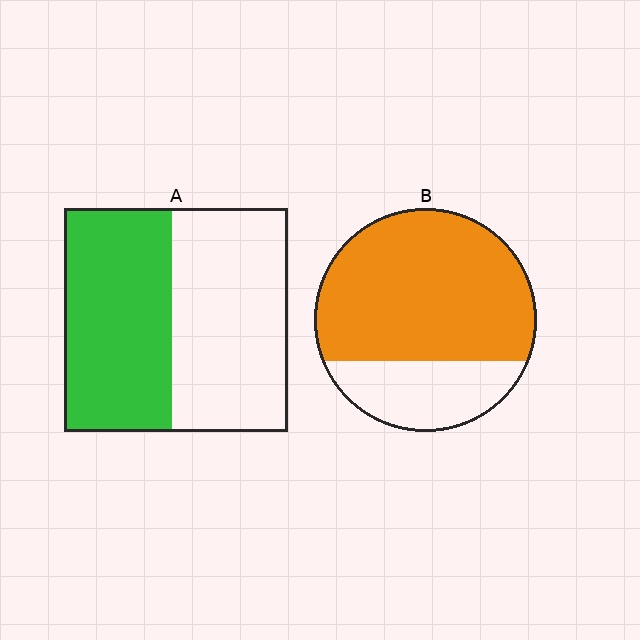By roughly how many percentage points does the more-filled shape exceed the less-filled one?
By roughly 25 percentage points (B over A).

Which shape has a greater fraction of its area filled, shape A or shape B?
Shape B.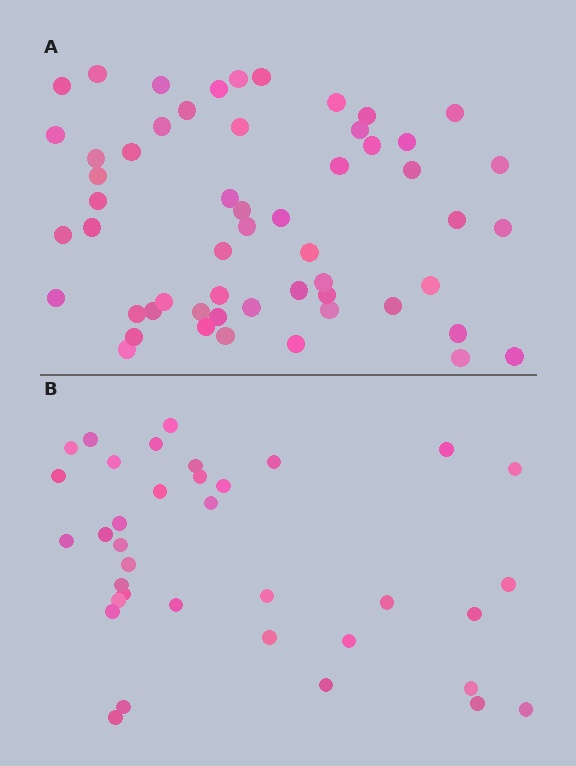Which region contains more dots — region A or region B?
Region A (the top region) has more dots.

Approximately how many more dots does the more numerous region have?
Region A has approximately 20 more dots than region B.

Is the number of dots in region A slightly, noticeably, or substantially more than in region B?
Region A has substantially more. The ratio is roughly 1.5 to 1.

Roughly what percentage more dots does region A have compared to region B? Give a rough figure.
About 55% more.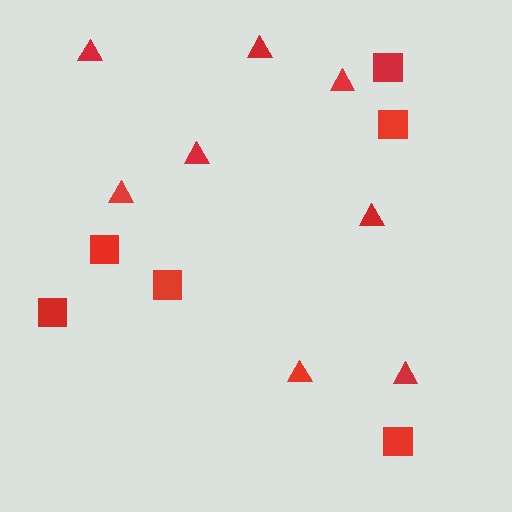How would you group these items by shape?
There are 2 groups: one group of squares (6) and one group of triangles (8).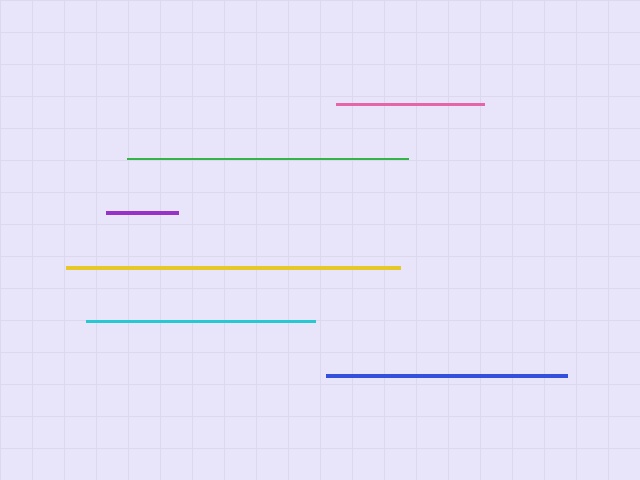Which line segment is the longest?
The yellow line is the longest at approximately 334 pixels.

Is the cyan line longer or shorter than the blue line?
The blue line is longer than the cyan line.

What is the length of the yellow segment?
The yellow segment is approximately 334 pixels long.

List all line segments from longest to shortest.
From longest to shortest: yellow, green, blue, cyan, pink, purple.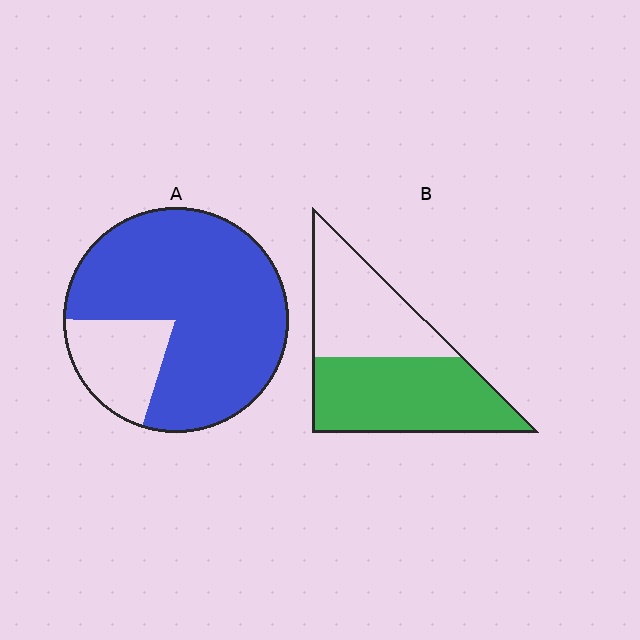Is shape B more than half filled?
Yes.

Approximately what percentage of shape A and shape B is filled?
A is approximately 80% and B is approximately 55%.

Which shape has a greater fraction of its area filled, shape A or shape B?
Shape A.